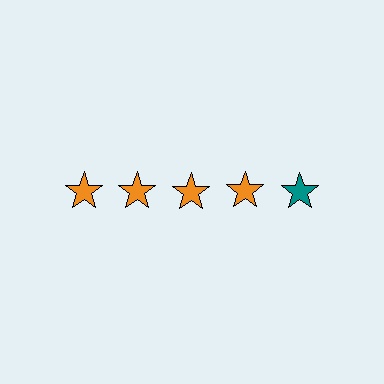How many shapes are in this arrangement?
There are 5 shapes arranged in a grid pattern.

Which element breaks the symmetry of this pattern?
The teal star in the top row, rightmost column breaks the symmetry. All other shapes are orange stars.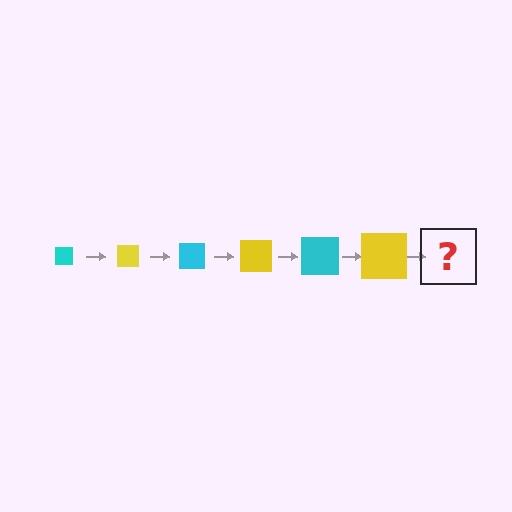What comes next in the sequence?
The next element should be a cyan square, larger than the previous one.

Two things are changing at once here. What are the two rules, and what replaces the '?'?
The two rules are that the square grows larger each step and the color cycles through cyan and yellow. The '?' should be a cyan square, larger than the previous one.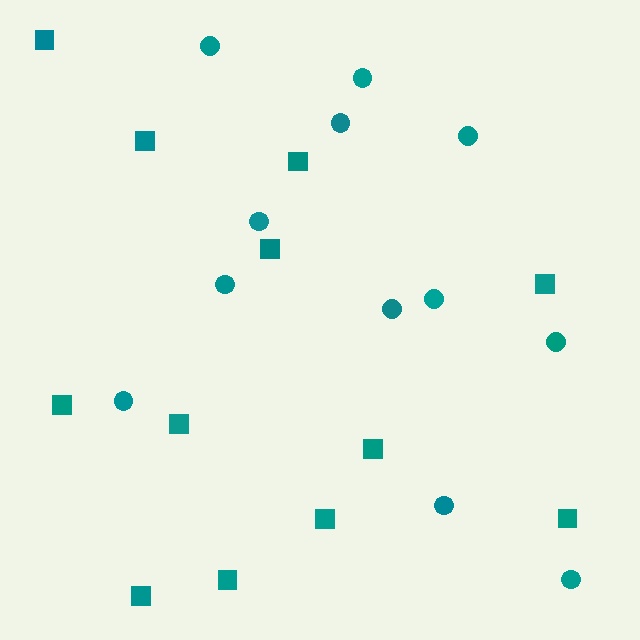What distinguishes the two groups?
There are 2 groups: one group of squares (12) and one group of circles (12).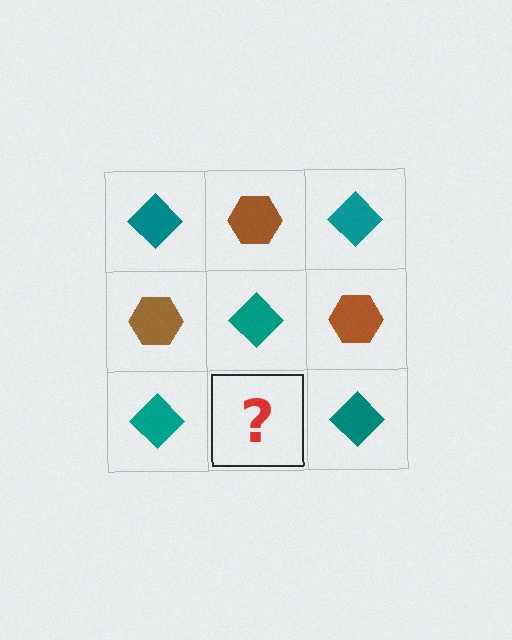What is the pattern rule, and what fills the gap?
The rule is that it alternates teal diamond and brown hexagon in a checkerboard pattern. The gap should be filled with a brown hexagon.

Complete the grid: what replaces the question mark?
The question mark should be replaced with a brown hexagon.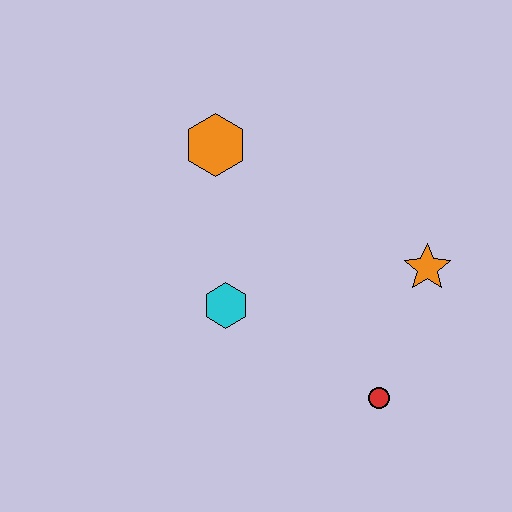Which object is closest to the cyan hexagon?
The orange hexagon is closest to the cyan hexagon.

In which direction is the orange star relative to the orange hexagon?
The orange star is to the right of the orange hexagon.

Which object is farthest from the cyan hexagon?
The orange star is farthest from the cyan hexagon.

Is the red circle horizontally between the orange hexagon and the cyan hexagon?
No